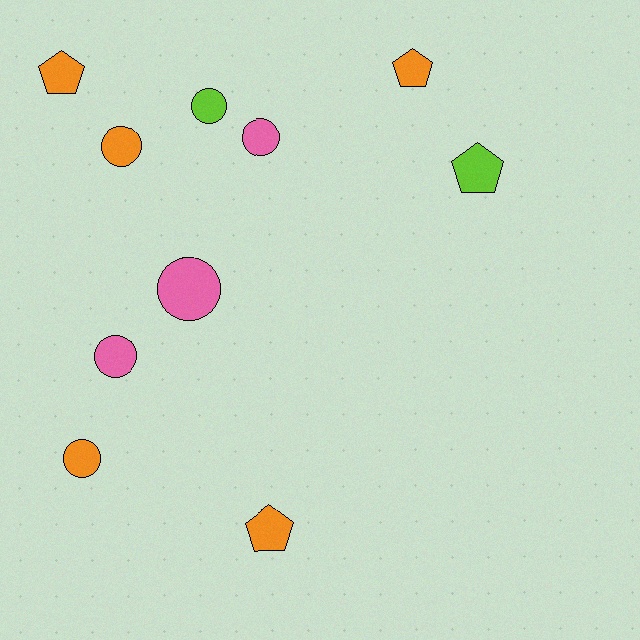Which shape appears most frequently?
Circle, with 6 objects.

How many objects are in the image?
There are 10 objects.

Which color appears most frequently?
Orange, with 5 objects.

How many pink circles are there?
There are 3 pink circles.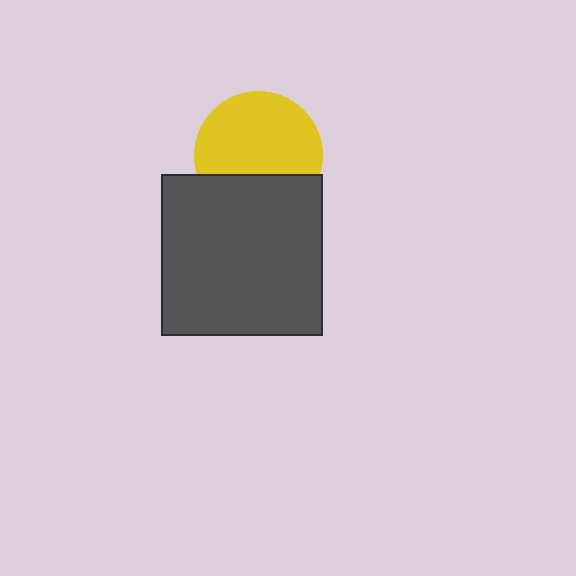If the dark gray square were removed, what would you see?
You would see the complete yellow circle.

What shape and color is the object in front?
The object in front is a dark gray square.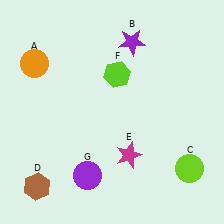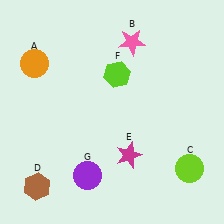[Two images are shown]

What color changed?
The star (B) changed from purple in Image 1 to pink in Image 2.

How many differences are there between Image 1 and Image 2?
There is 1 difference between the two images.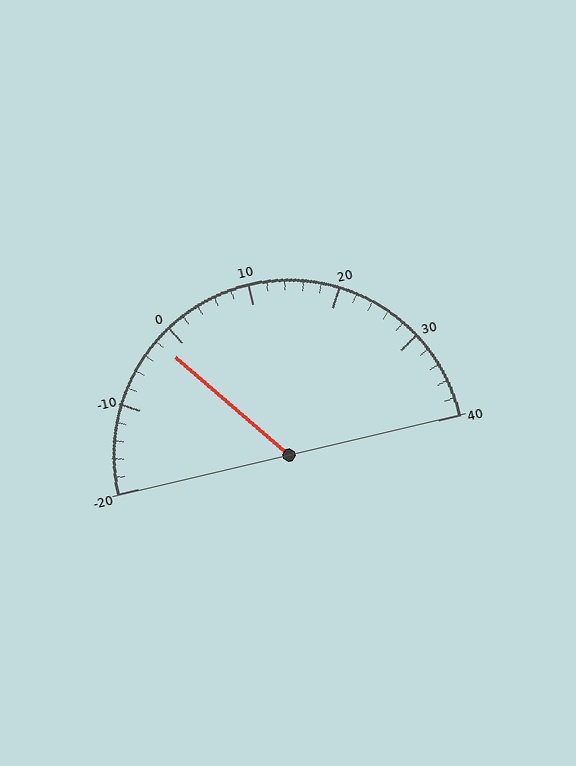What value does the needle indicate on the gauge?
The needle indicates approximately -2.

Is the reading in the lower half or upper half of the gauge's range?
The reading is in the lower half of the range (-20 to 40).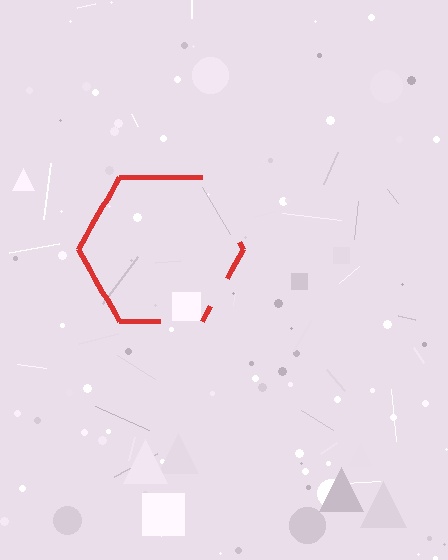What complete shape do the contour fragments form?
The contour fragments form a hexagon.